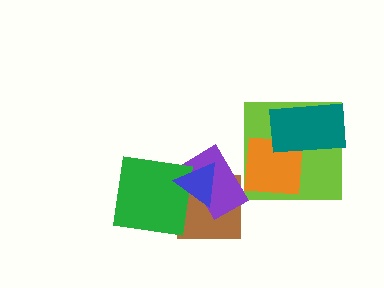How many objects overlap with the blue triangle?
3 objects overlap with the blue triangle.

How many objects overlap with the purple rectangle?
3 objects overlap with the purple rectangle.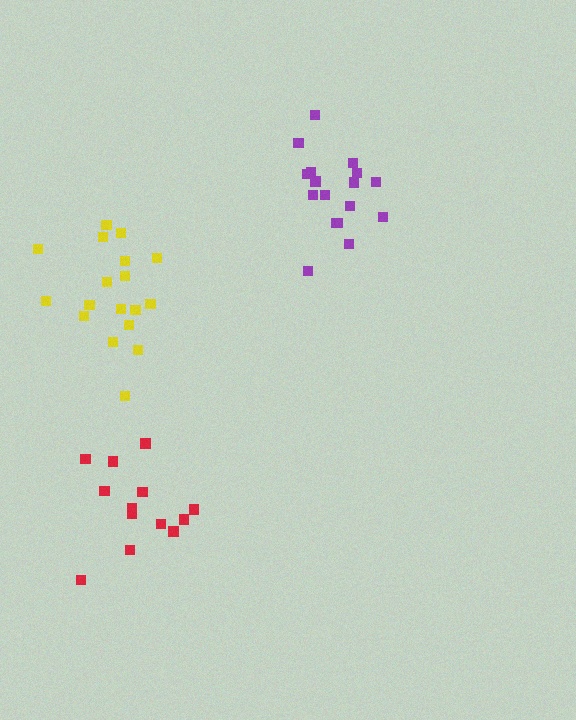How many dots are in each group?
Group 1: 17 dots, Group 2: 13 dots, Group 3: 18 dots (48 total).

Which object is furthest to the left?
The yellow cluster is leftmost.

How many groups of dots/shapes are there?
There are 3 groups.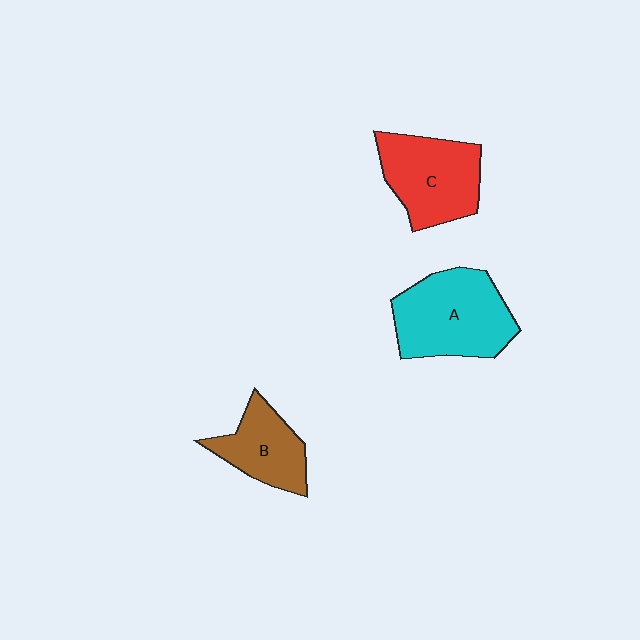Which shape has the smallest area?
Shape B (brown).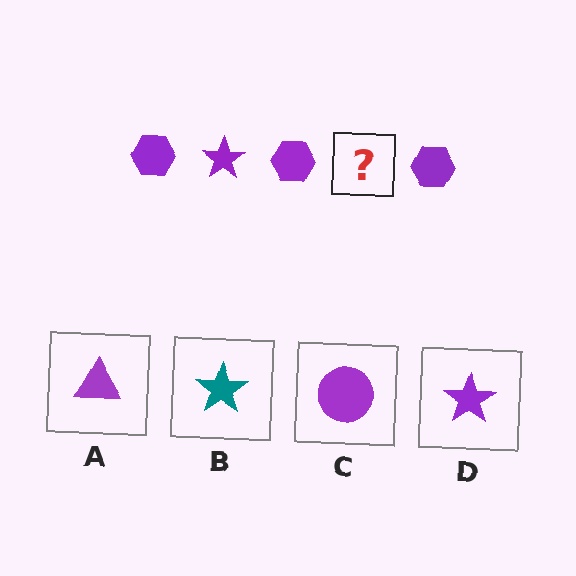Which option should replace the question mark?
Option D.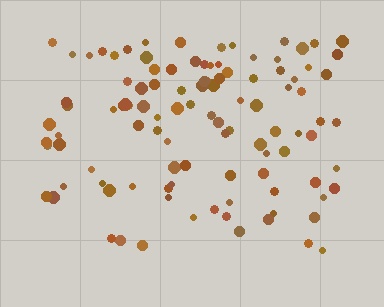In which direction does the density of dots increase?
From bottom to top, with the top side densest.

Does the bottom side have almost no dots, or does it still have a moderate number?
Still a moderate number, just noticeably fewer than the top.